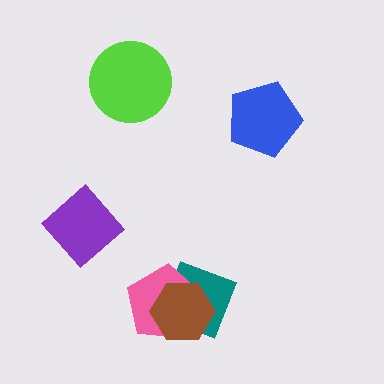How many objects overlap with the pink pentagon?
2 objects overlap with the pink pentagon.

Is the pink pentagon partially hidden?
Yes, it is partially covered by another shape.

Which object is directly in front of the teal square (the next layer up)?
The pink pentagon is directly in front of the teal square.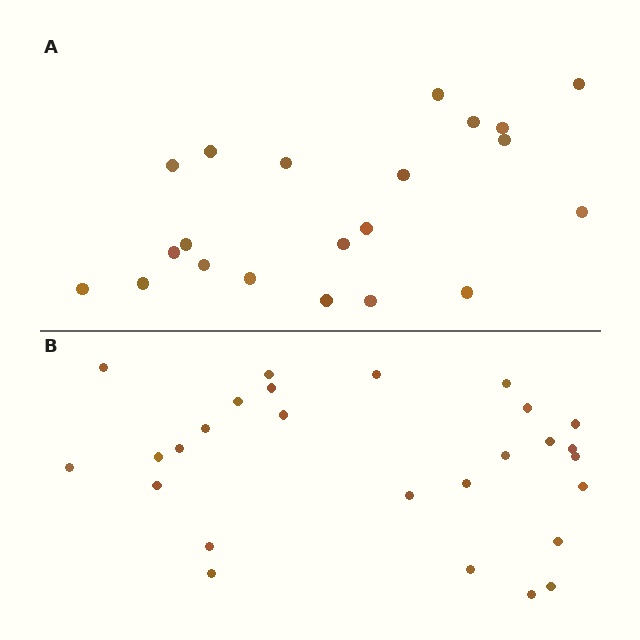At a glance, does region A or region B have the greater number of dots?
Region B (the bottom region) has more dots.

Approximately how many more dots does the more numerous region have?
Region B has about 6 more dots than region A.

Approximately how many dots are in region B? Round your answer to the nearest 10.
About 30 dots. (The exact count is 27, which rounds to 30.)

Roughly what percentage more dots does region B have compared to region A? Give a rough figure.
About 30% more.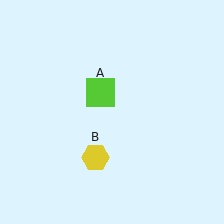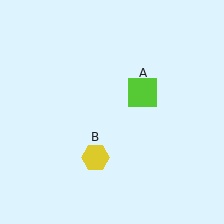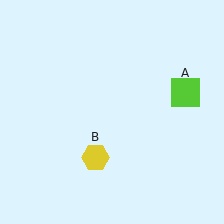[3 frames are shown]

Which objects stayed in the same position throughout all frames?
Yellow hexagon (object B) remained stationary.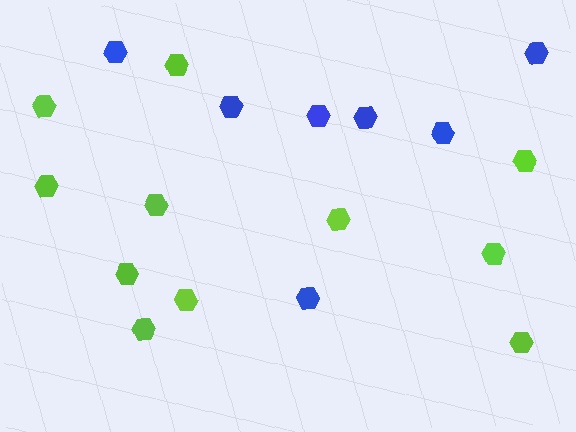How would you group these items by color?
There are 2 groups: one group of blue hexagons (7) and one group of lime hexagons (11).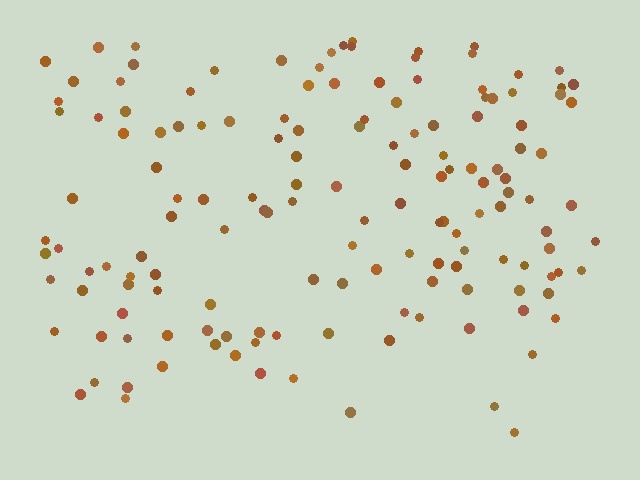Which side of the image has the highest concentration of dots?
The top.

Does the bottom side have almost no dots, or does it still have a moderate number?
Still a moderate number, just noticeably fewer than the top.